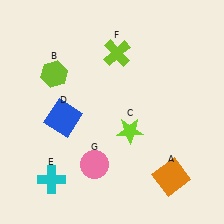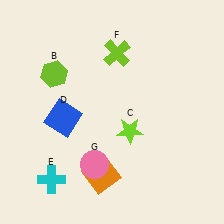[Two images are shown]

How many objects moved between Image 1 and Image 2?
1 object moved between the two images.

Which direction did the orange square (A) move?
The orange square (A) moved left.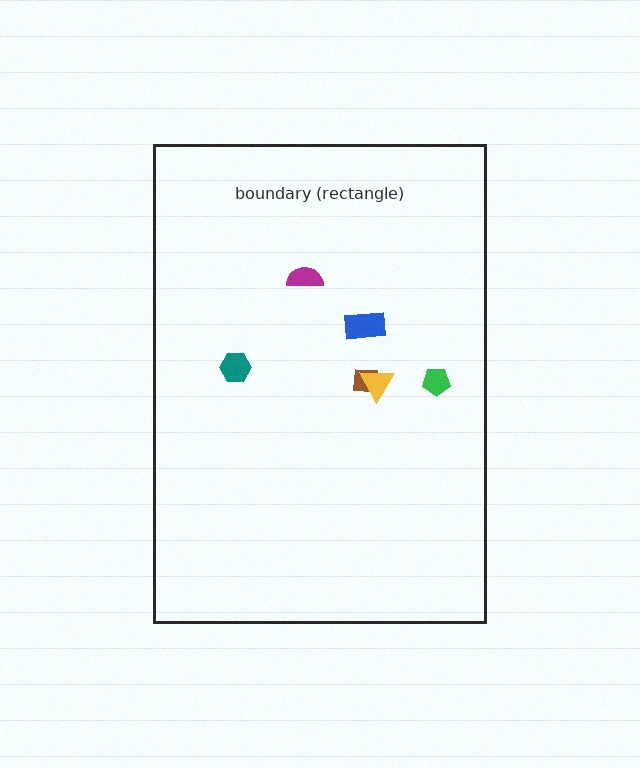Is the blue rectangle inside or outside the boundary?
Inside.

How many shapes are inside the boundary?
6 inside, 0 outside.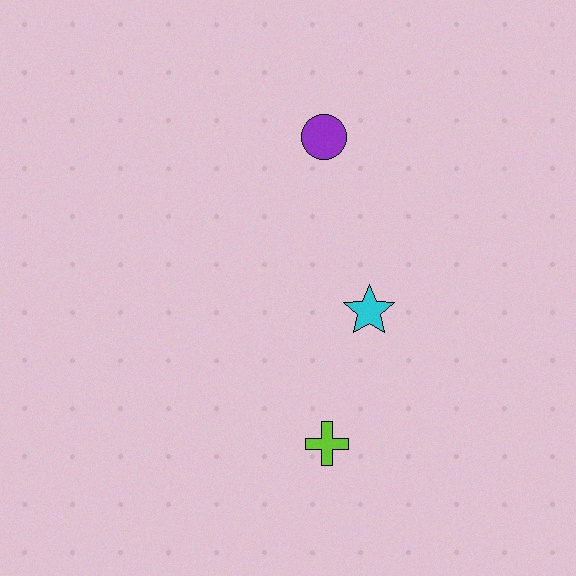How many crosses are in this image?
There is 1 cross.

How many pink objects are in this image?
There are no pink objects.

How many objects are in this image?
There are 3 objects.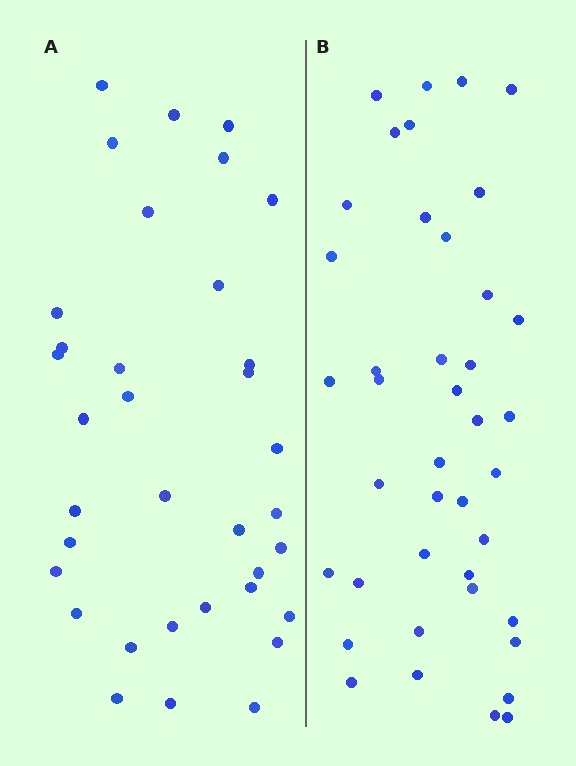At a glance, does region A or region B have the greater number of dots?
Region B (the right region) has more dots.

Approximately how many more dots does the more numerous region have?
Region B has about 6 more dots than region A.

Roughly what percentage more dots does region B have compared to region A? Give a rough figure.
About 15% more.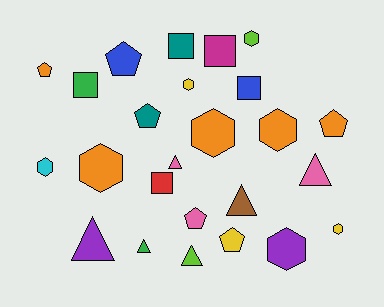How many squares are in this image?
There are 5 squares.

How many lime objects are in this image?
There are 2 lime objects.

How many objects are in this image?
There are 25 objects.